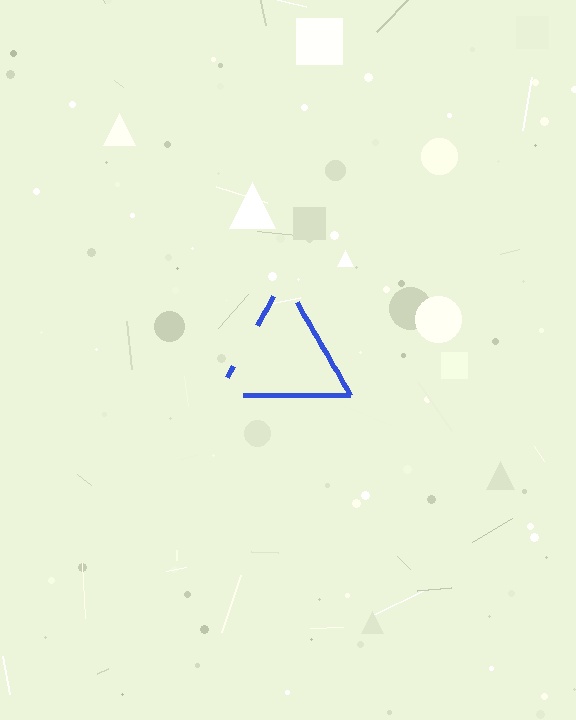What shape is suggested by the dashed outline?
The dashed outline suggests a triangle.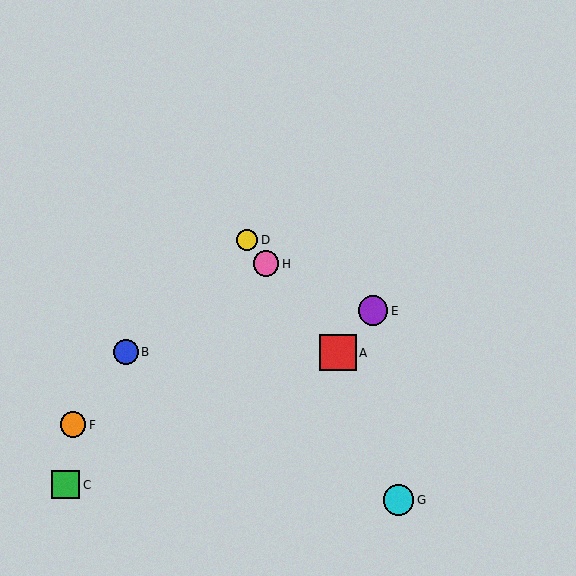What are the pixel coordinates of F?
Object F is at (73, 425).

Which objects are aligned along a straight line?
Objects A, D, H are aligned along a straight line.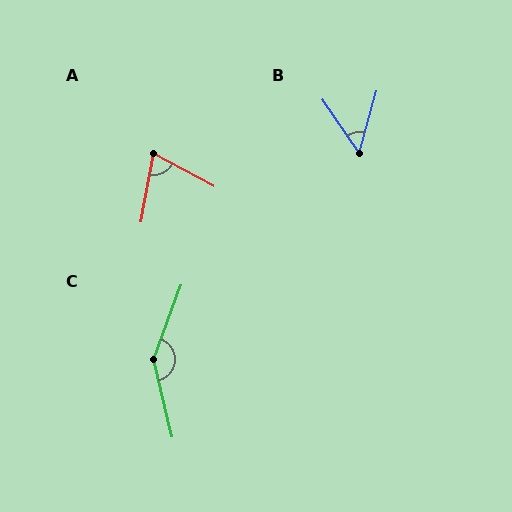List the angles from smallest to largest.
B (50°), A (72°), C (146°).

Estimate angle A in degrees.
Approximately 72 degrees.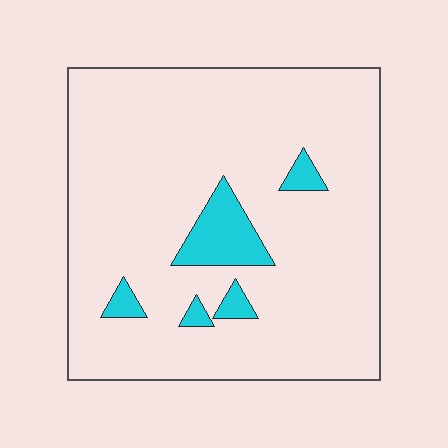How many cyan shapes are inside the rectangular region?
5.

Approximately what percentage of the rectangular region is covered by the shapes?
Approximately 10%.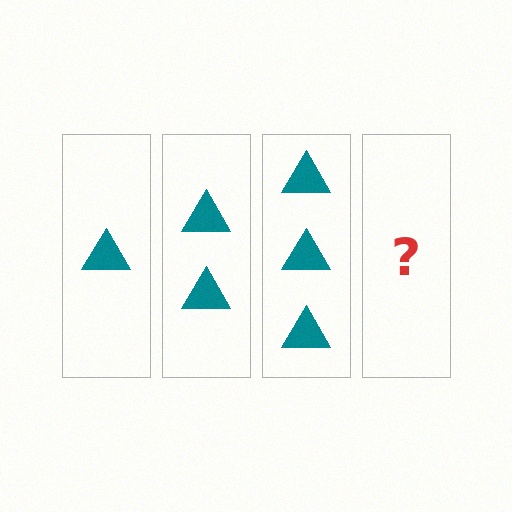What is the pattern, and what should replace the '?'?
The pattern is that each step adds one more triangle. The '?' should be 4 triangles.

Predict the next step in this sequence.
The next step is 4 triangles.